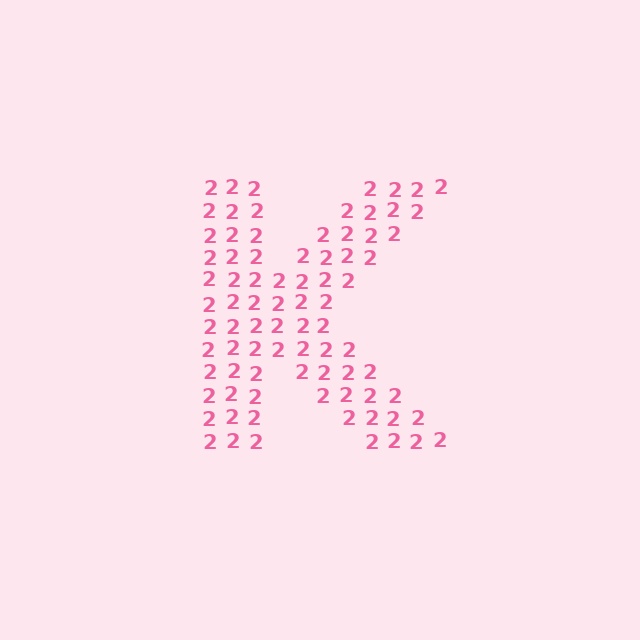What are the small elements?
The small elements are digit 2's.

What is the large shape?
The large shape is the letter K.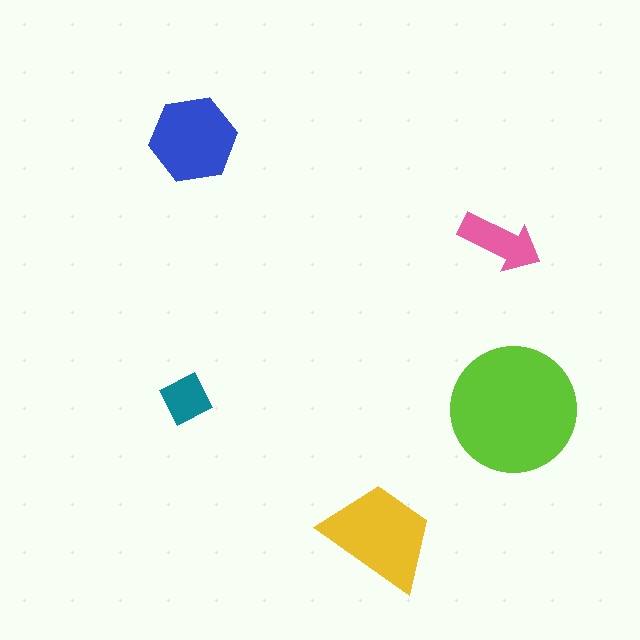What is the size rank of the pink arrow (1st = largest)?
4th.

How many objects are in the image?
There are 5 objects in the image.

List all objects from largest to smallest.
The lime circle, the yellow trapezoid, the blue hexagon, the pink arrow, the teal square.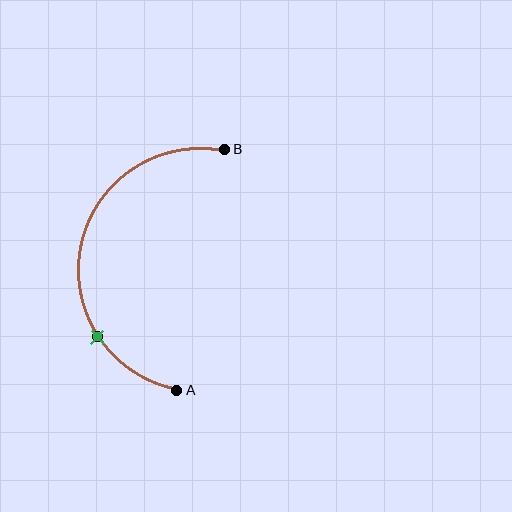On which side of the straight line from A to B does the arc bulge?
The arc bulges to the left of the straight line connecting A and B.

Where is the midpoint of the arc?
The arc midpoint is the point on the curve farthest from the straight line joining A and B. It sits to the left of that line.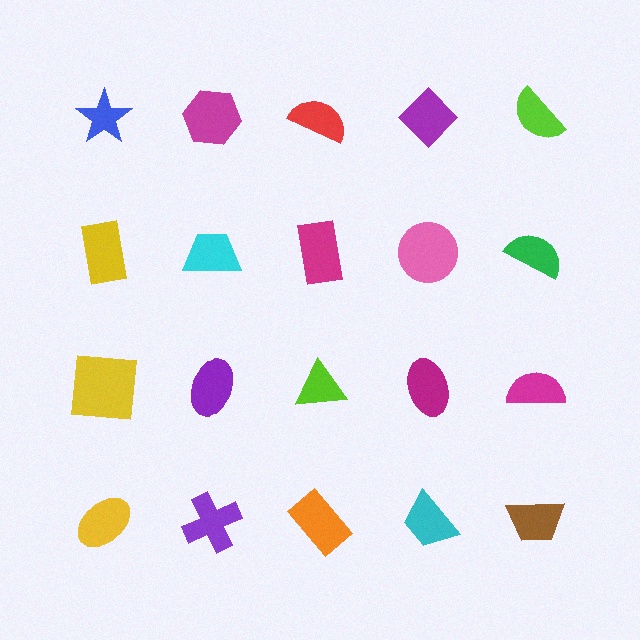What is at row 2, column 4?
A pink circle.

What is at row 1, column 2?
A magenta hexagon.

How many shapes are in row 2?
5 shapes.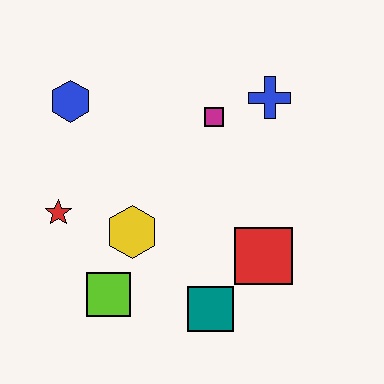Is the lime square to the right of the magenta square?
No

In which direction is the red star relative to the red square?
The red star is to the left of the red square.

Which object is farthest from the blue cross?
The lime square is farthest from the blue cross.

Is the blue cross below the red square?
No